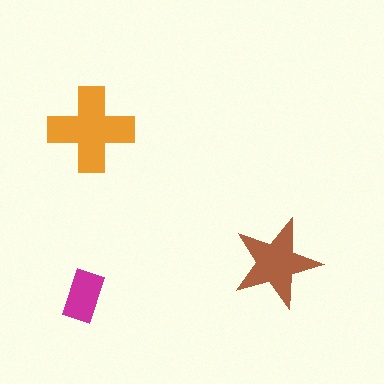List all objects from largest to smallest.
The orange cross, the brown star, the magenta rectangle.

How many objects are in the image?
There are 3 objects in the image.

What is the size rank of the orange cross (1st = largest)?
1st.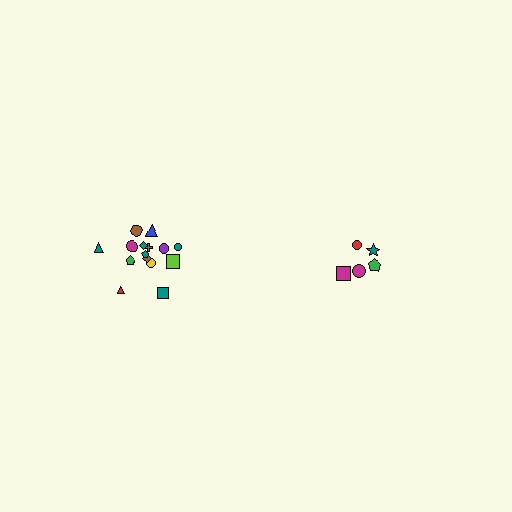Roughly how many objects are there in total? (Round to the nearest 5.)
Roughly 20 objects in total.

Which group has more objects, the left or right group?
The left group.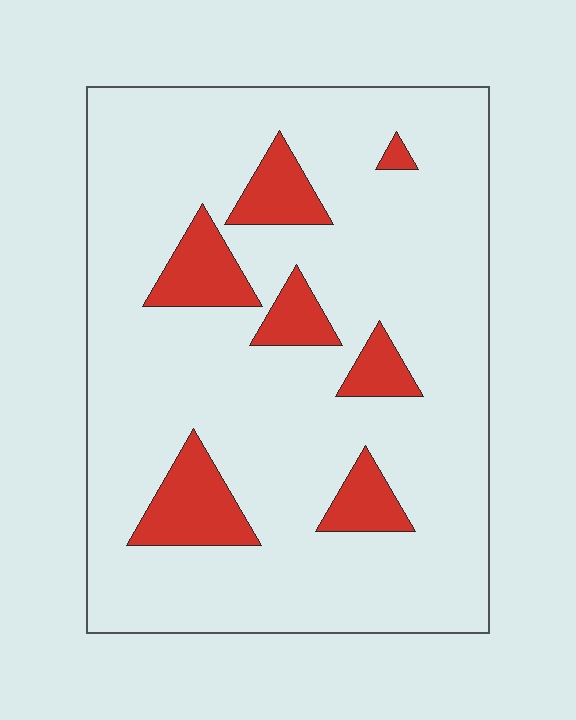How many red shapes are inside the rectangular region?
7.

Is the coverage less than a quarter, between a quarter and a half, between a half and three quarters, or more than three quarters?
Less than a quarter.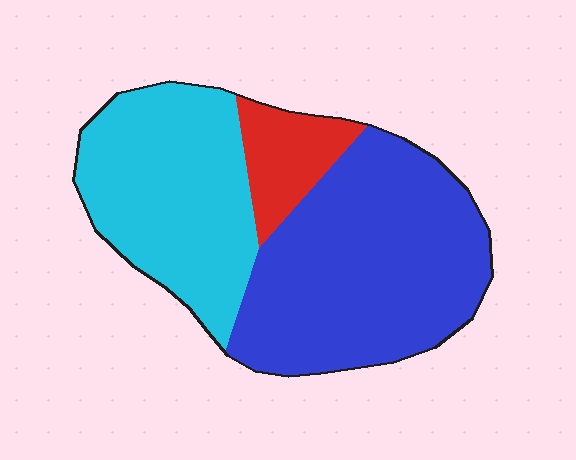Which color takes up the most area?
Blue, at roughly 50%.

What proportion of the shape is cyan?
Cyan covers about 40% of the shape.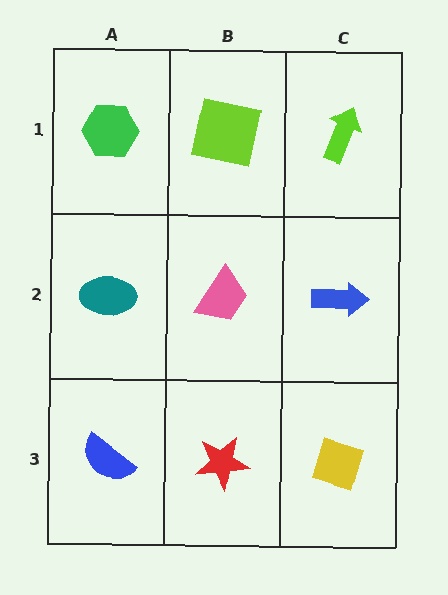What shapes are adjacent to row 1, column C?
A blue arrow (row 2, column C), a lime square (row 1, column B).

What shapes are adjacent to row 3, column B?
A pink trapezoid (row 2, column B), a blue semicircle (row 3, column A), a yellow diamond (row 3, column C).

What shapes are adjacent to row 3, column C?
A blue arrow (row 2, column C), a red star (row 3, column B).